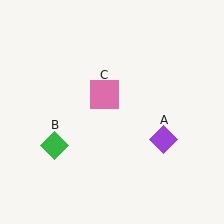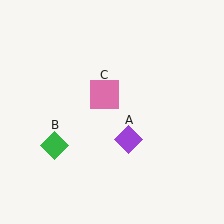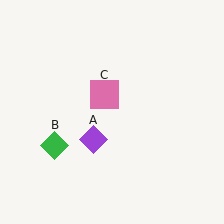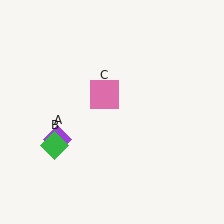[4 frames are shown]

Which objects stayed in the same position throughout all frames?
Green diamond (object B) and pink square (object C) remained stationary.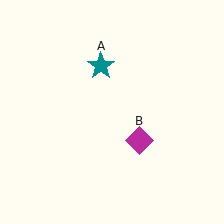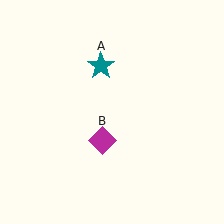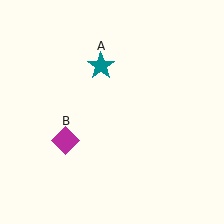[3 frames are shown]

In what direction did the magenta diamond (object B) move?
The magenta diamond (object B) moved left.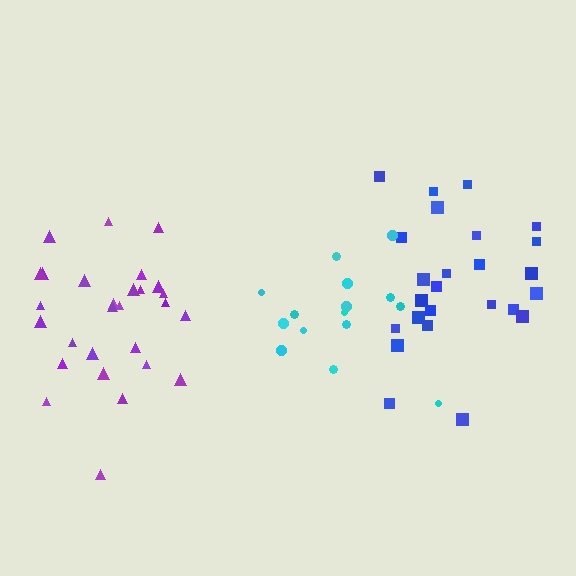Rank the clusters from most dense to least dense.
purple, cyan, blue.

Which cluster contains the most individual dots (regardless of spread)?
Purple (28).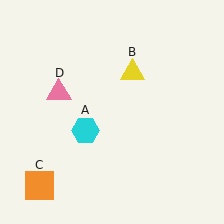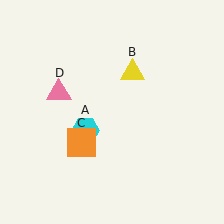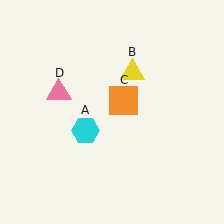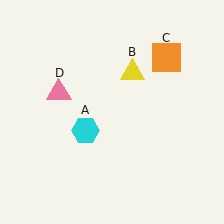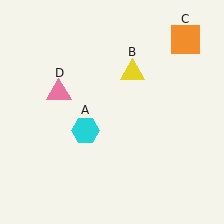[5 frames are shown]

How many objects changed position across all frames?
1 object changed position: orange square (object C).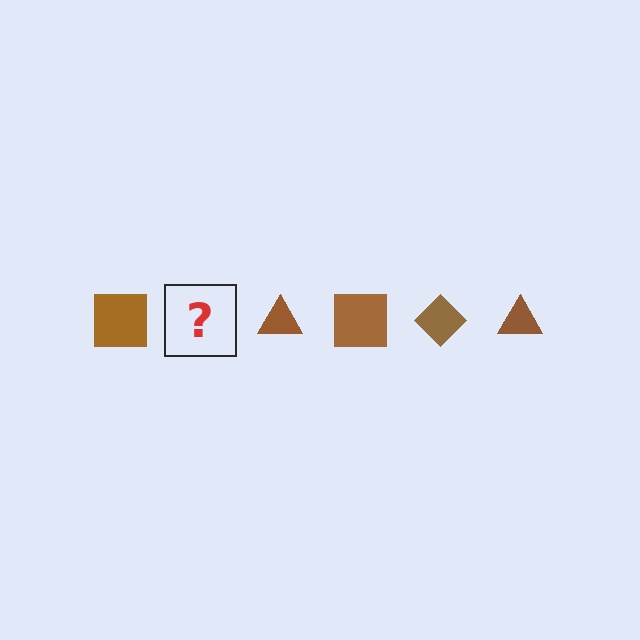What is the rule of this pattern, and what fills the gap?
The rule is that the pattern cycles through square, diamond, triangle shapes in brown. The gap should be filled with a brown diamond.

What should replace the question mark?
The question mark should be replaced with a brown diamond.